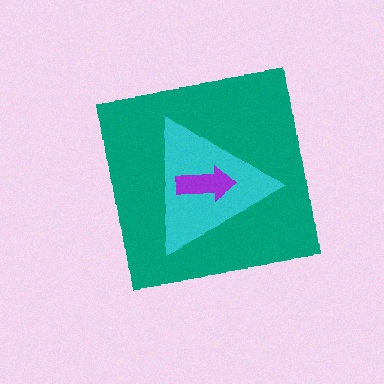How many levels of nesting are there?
3.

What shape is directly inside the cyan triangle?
The purple arrow.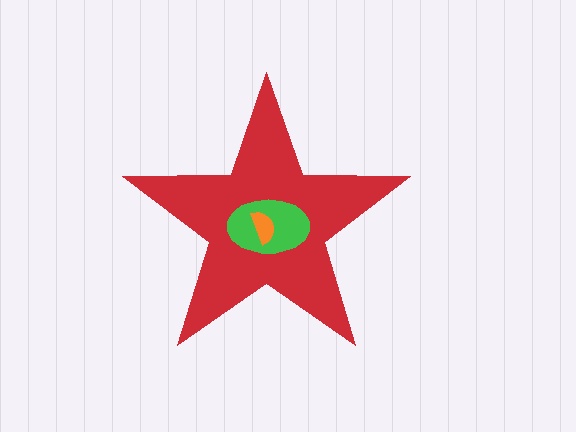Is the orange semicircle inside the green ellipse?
Yes.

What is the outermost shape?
The red star.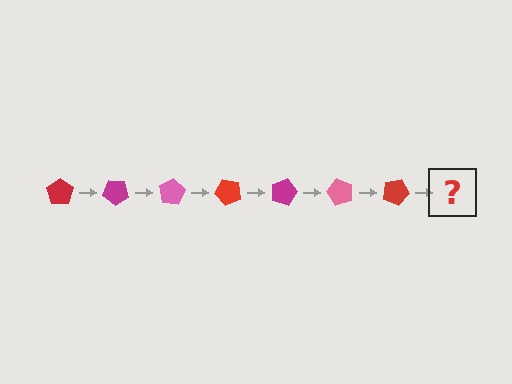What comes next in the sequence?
The next element should be a magenta pentagon, rotated 280 degrees from the start.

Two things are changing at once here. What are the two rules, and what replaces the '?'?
The two rules are that it rotates 40 degrees each step and the color cycles through red, magenta, and pink. The '?' should be a magenta pentagon, rotated 280 degrees from the start.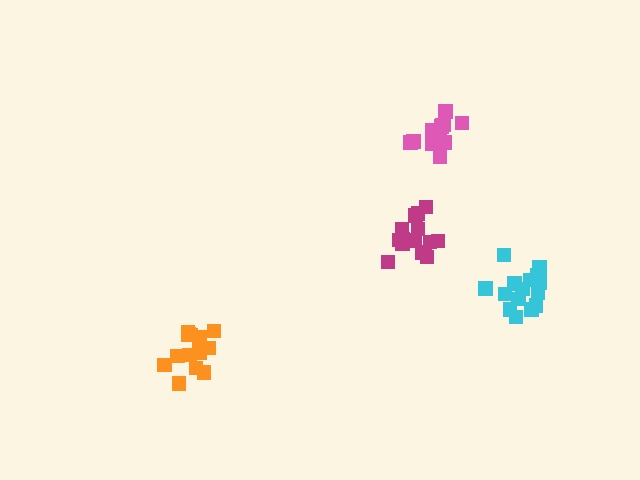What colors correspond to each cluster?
The clusters are colored: orange, magenta, cyan, pink.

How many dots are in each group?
Group 1: 14 dots, Group 2: 15 dots, Group 3: 15 dots, Group 4: 12 dots (56 total).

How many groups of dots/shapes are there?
There are 4 groups.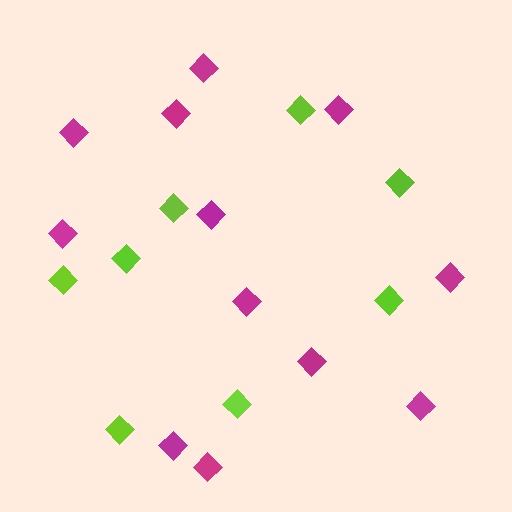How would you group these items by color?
There are 2 groups: one group of magenta diamonds (12) and one group of lime diamonds (8).